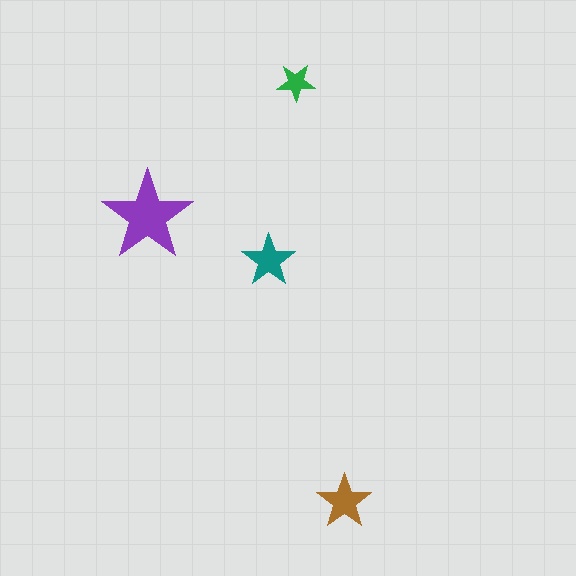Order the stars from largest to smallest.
the purple one, the brown one, the teal one, the green one.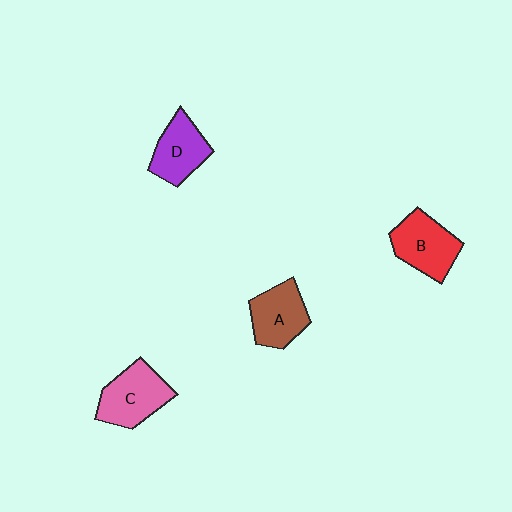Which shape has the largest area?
Shape C (pink).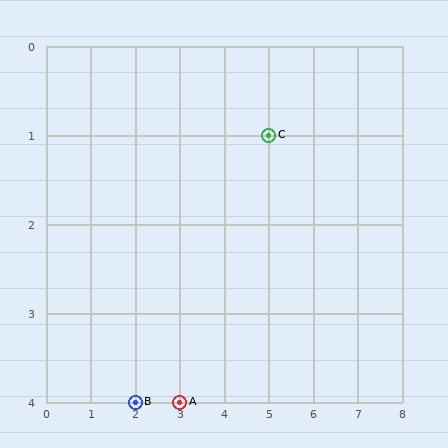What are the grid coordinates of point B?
Point B is at grid coordinates (2, 4).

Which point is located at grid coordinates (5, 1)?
Point C is at (5, 1).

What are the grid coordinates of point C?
Point C is at grid coordinates (5, 1).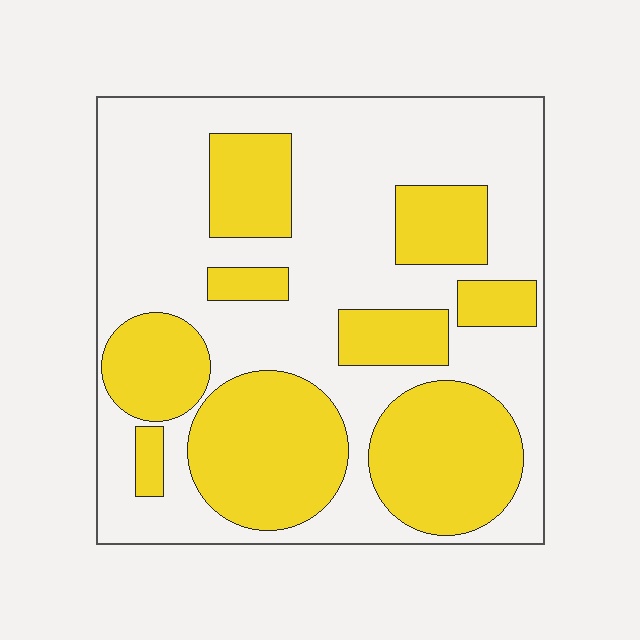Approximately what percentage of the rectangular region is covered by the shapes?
Approximately 40%.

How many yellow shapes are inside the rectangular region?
9.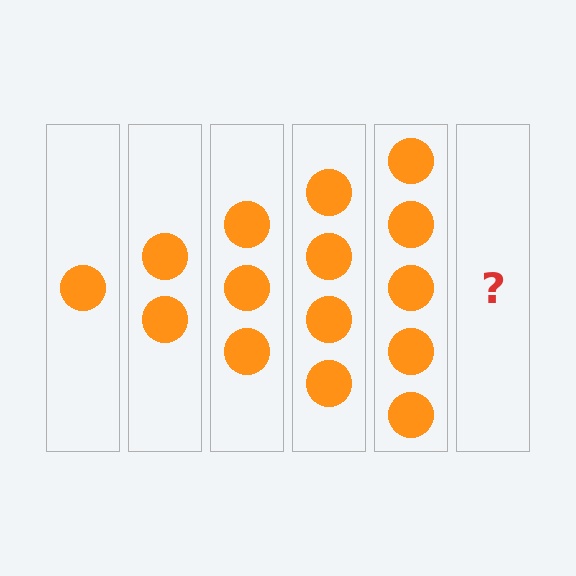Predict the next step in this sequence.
The next step is 6 circles.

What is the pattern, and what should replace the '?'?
The pattern is that each step adds one more circle. The '?' should be 6 circles.